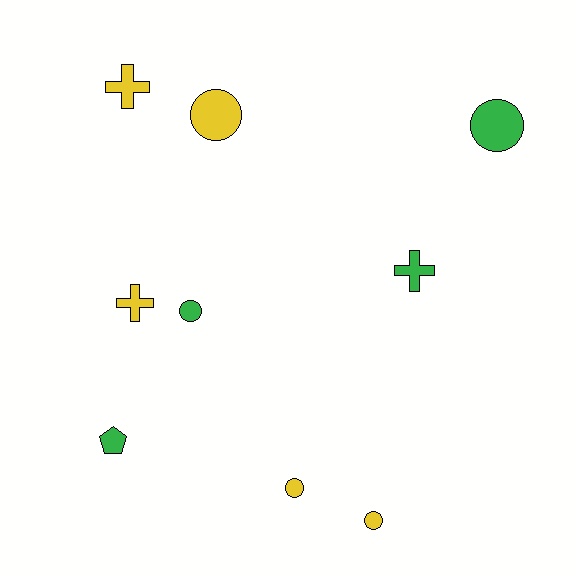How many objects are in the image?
There are 9 objects.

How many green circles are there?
There are 2 green circles.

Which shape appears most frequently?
Circle, with 5 objects.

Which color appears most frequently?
Yellow, with 5 objects.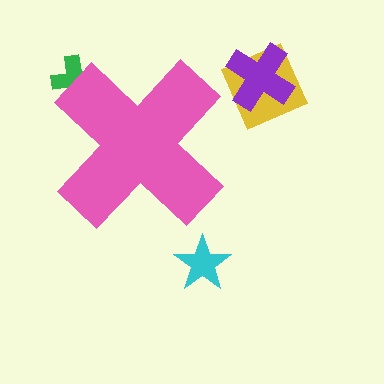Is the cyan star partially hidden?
No, the cyan star is fully visible.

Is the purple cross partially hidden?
No, the purple cross is fully visible.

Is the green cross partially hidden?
Yes, the green cross is partially hidden behind the pink cross.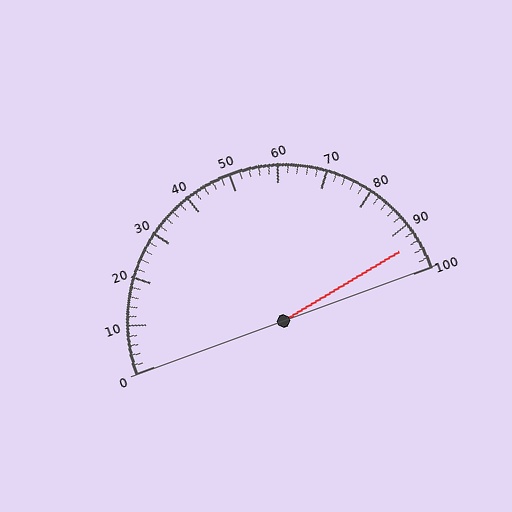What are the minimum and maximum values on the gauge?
The gauge ranges from 0 to 100.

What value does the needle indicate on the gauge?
The needle indicates approximately 94.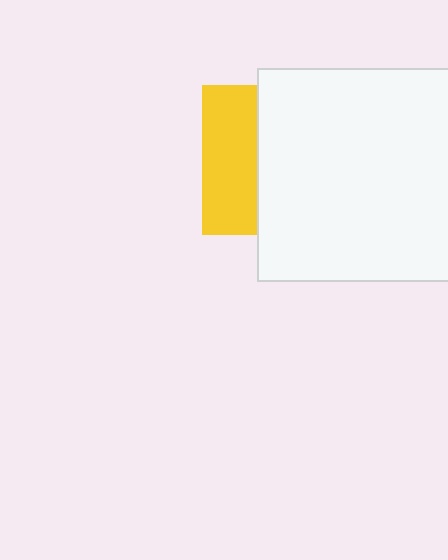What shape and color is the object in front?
The object in front is a white square.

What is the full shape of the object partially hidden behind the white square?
The partially hidden object is a yellow square.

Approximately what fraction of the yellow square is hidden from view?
Roughly 63% of the yellow square is hidden behind the white square.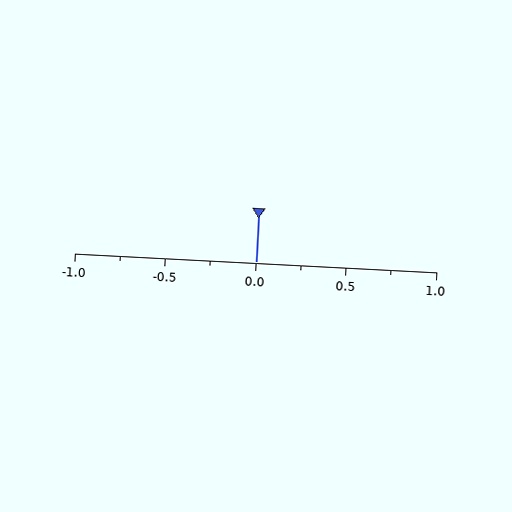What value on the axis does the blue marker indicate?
The marker indicates approximately 0.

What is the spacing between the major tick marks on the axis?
The major ticks are spaced 0.5 apart.